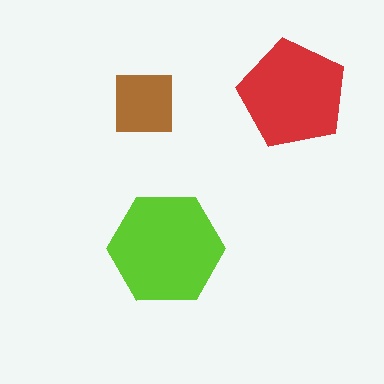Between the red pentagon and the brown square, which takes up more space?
The red pentagon.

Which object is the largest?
The lime hexagon.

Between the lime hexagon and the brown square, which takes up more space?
The lime hexagon.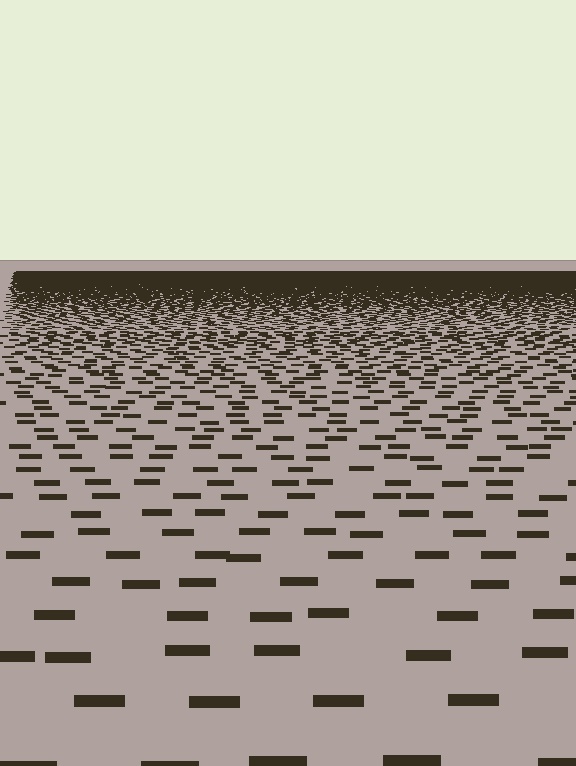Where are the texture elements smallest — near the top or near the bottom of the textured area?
Near the top.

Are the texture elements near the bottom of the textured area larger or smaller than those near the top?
Larger. Near the bottom, elements are closer to the viewer and appear at a bigger on-screen size.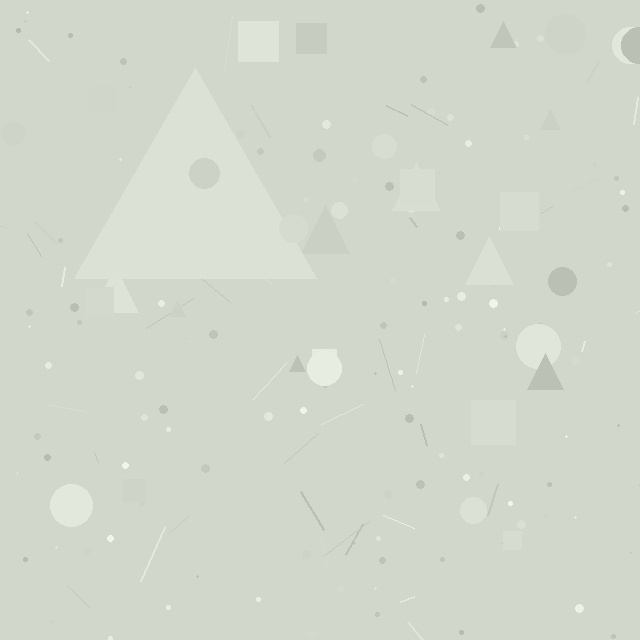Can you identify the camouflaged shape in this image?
The camouflaged shape is a triangle.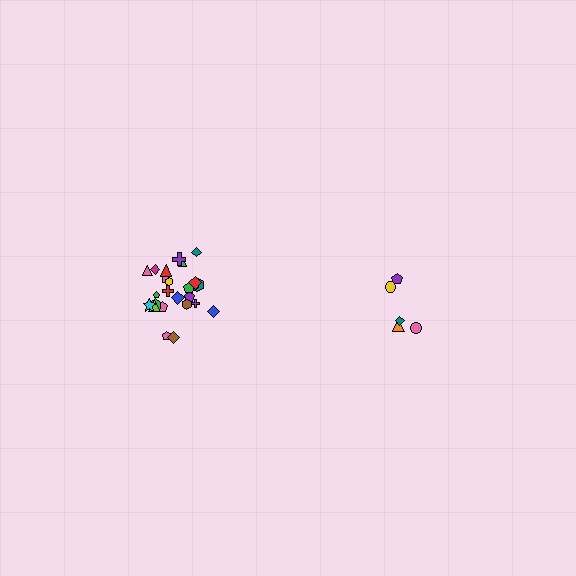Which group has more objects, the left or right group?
The left group.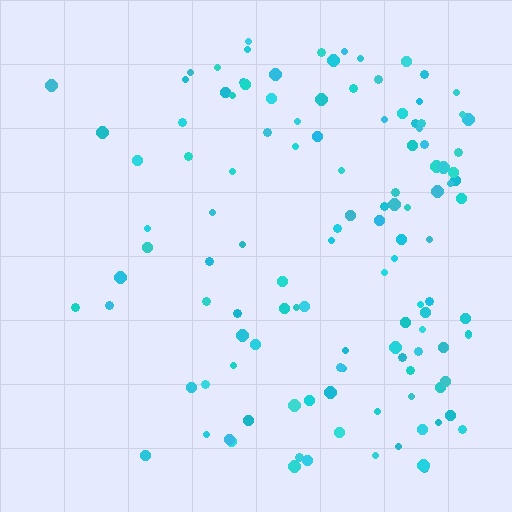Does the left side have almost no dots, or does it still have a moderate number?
Still a moderate number, just noticeably fewer than the right.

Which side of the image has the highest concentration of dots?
The right.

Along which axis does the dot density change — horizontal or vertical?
Horizontal.